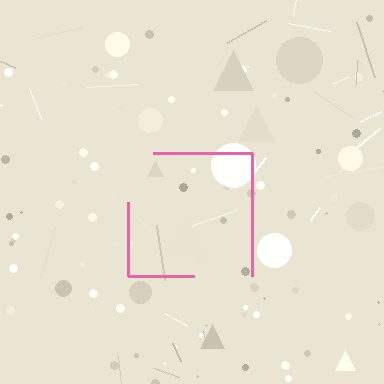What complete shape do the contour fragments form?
The contour fragments form a square.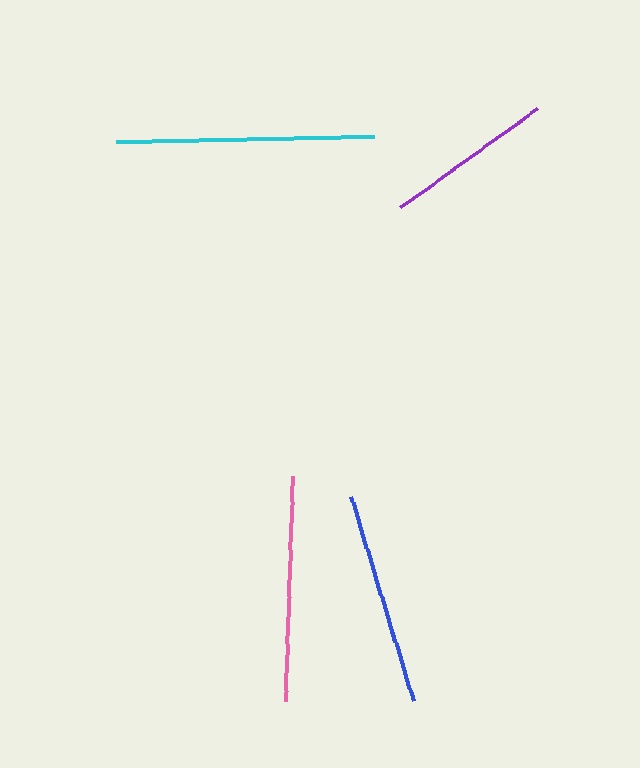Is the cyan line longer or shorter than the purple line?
The cyan line is longer than the purple line.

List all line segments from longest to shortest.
From longest to shortest: cyan, pink, blue, purple.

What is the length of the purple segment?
The purple segment is approximately 169 pixels long.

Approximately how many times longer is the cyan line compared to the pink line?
The cyan line is approximately 1.1 times the length of the pink line.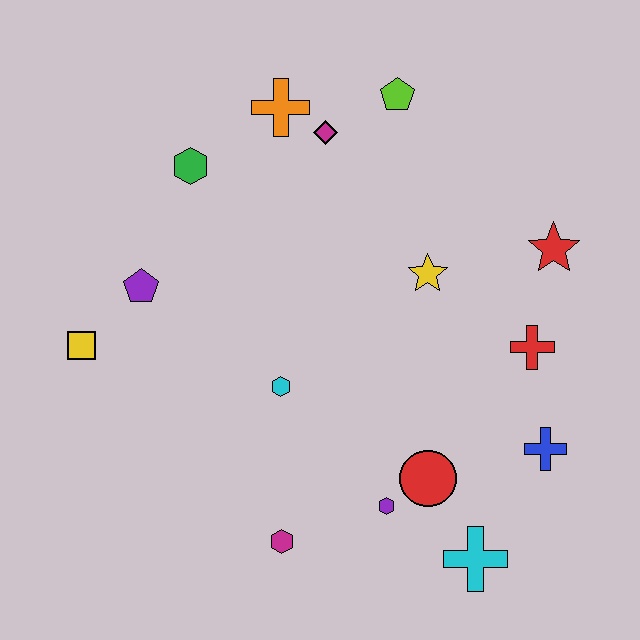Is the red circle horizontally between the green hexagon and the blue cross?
Yes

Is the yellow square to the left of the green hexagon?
Yes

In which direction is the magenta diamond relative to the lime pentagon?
The magenta diamond is to the left of the lime pentagon.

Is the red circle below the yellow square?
Yes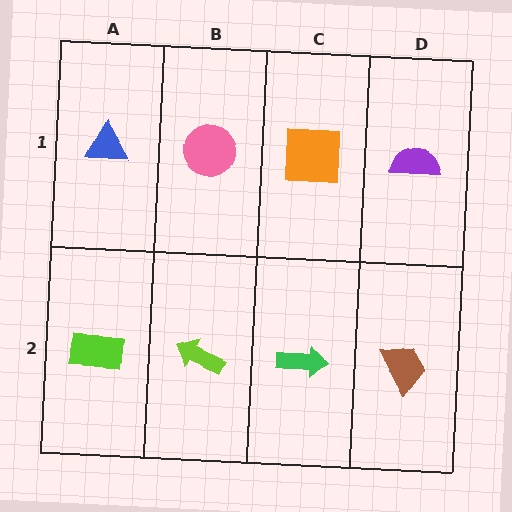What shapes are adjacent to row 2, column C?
An orange square (row 1, column C), a lime arrow (row 2, column B), a brown trapezoid (row 2, column D).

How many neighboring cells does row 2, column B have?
3.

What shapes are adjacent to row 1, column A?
A lime rectangle (row 2, column A), a pink circle (row 1, column B).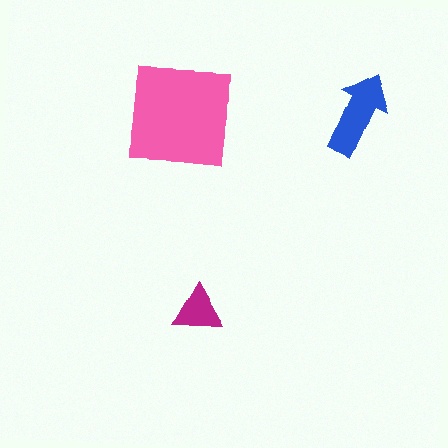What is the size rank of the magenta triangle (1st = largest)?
3rd.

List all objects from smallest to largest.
The magenta triangle, the blue arrow, the pink square.